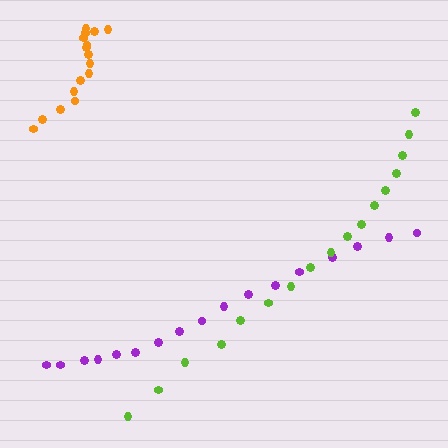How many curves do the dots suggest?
There are 3 distinct paths.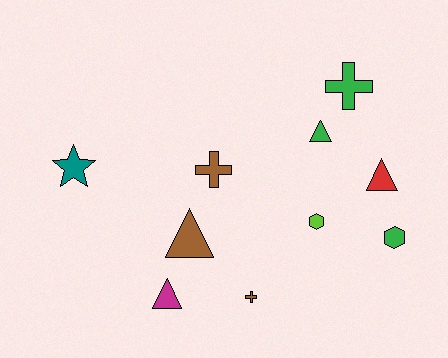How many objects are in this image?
There are 10 objects.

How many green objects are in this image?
There are 3 green objects.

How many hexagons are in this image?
There are 2 hexagons.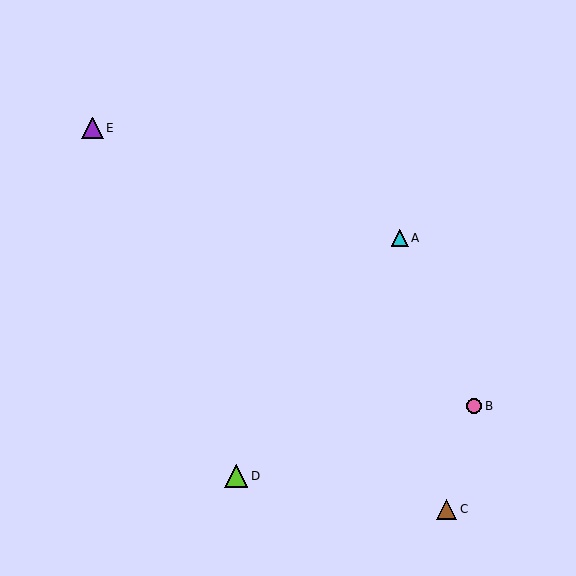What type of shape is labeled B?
Shape B is a pink circle.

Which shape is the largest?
The lime triangle (labeled D) is the largest.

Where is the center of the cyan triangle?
The center of the cyan triangle is at (400, 238).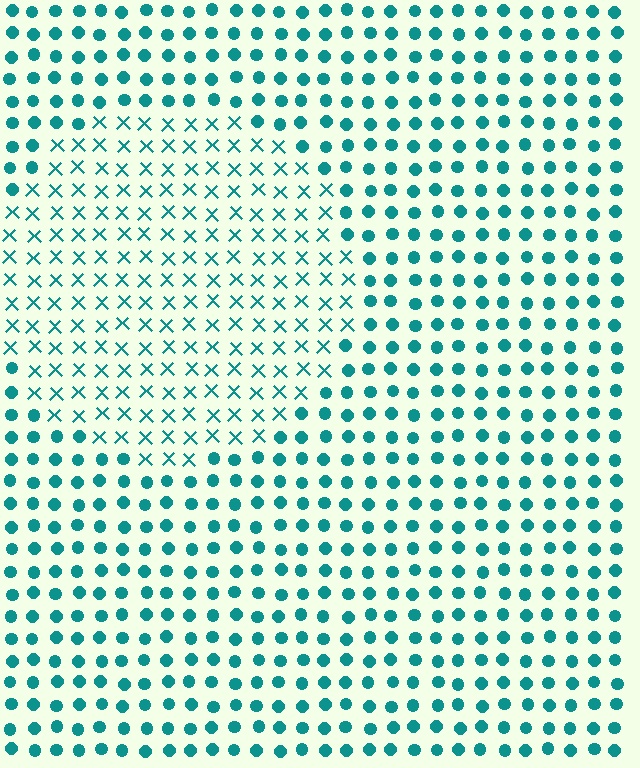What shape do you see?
I see a circle.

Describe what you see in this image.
The image is filled with small teal elements arranged in a uniform grid. A circle-shaped region contains X marks, while the surrounding area contains circles. The boundary is defined purely by the change in element shape.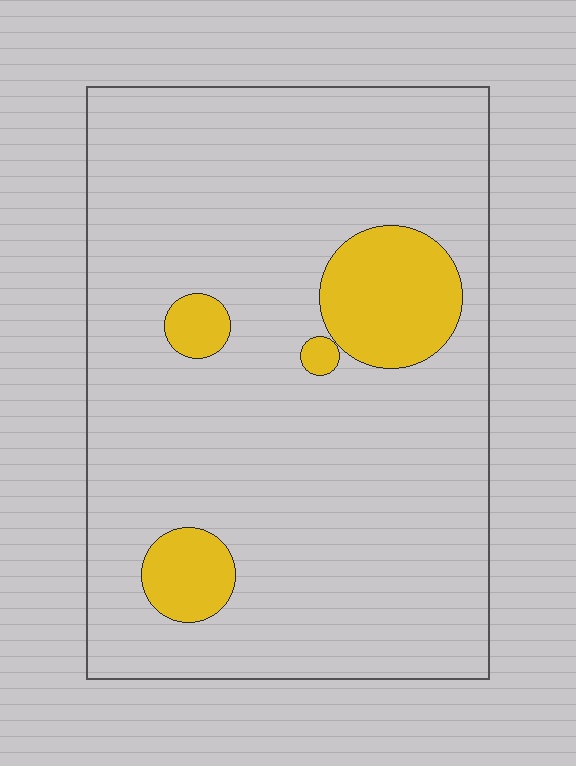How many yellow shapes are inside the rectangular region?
4.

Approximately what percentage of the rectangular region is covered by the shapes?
Approximately 10%.